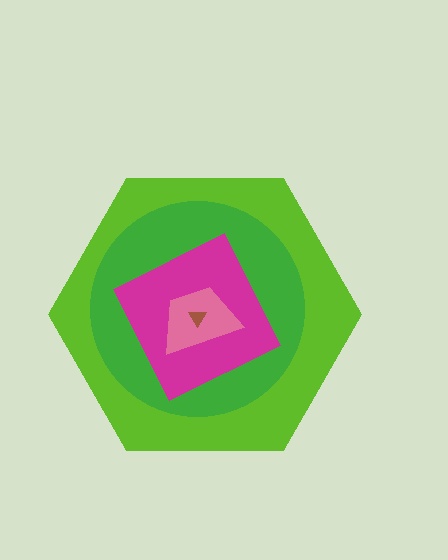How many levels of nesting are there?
5.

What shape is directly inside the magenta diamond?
The pink trapezoid.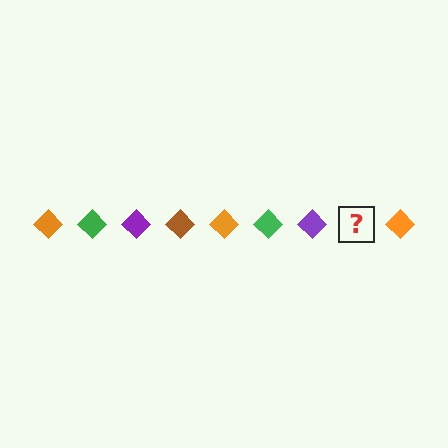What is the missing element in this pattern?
The missing element is a brown diamond.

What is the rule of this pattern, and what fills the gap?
The rule is that the pattern cycles through orange, green, purple, brown diamonds. The gap should be filled with a brown diamond.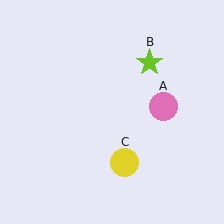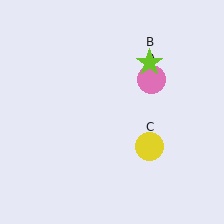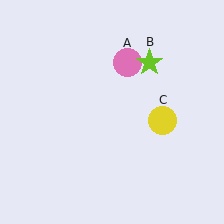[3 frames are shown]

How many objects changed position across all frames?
2 objects changed position: pink circle (object A), yellow circle (object C).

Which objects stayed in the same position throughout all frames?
Lime star (object B) remained stationary.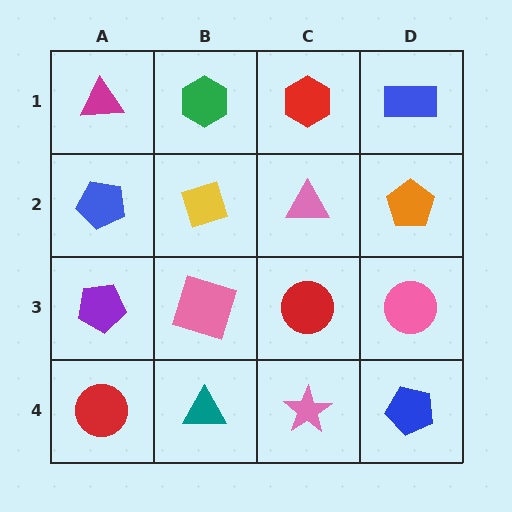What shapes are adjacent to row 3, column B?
A yellow diamond (row 2, column B), a teal triangle (row 4, column B), a purple pentagon (row 3, column A), a red circle (row 3, column C).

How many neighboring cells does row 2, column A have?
3.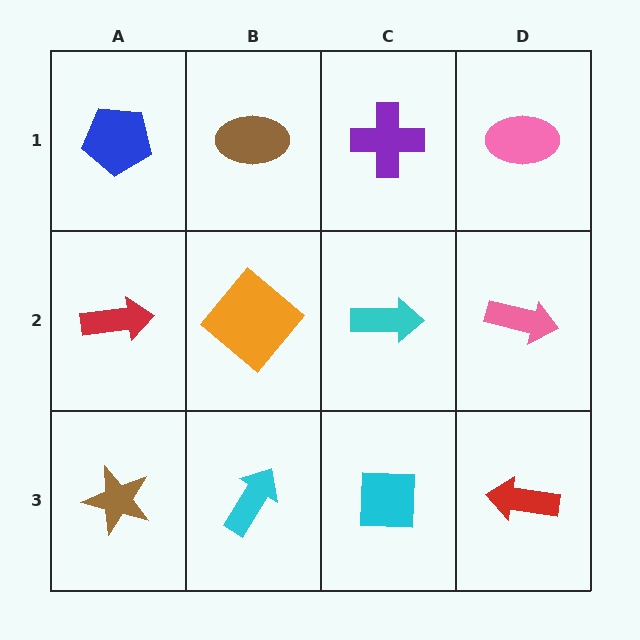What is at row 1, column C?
A purple cross.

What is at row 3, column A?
A brown star.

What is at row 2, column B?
An orange diamond.